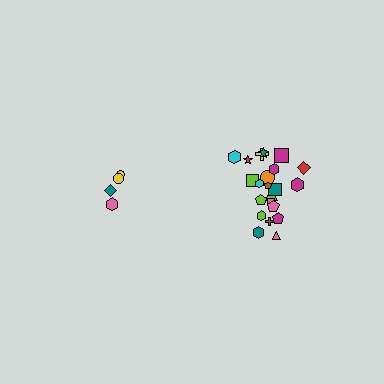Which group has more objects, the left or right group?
The right group.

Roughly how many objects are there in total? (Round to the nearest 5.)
Roughly 25 objects in total.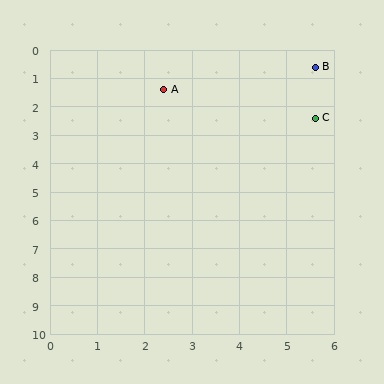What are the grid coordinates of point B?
Point B is at approximately (5.6, 0.6).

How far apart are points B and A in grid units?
Points B and A are about 3.3 grid units apart.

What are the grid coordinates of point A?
Point A is at approximately (2.4, 1.4).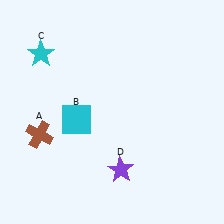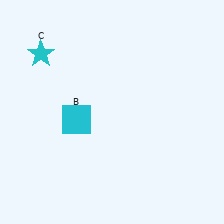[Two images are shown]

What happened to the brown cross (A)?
The brown cross (A) was removed in Image 2. It was in the bottom-left area of Image 1.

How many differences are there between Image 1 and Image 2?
There are 2 differences between the two images.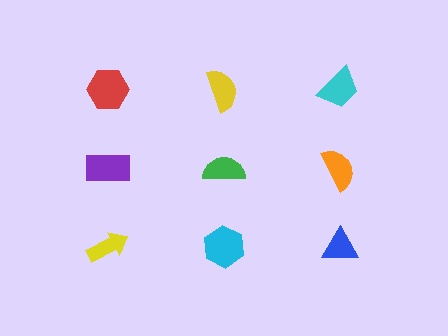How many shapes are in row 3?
3 shapes.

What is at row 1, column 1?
A red hexagon.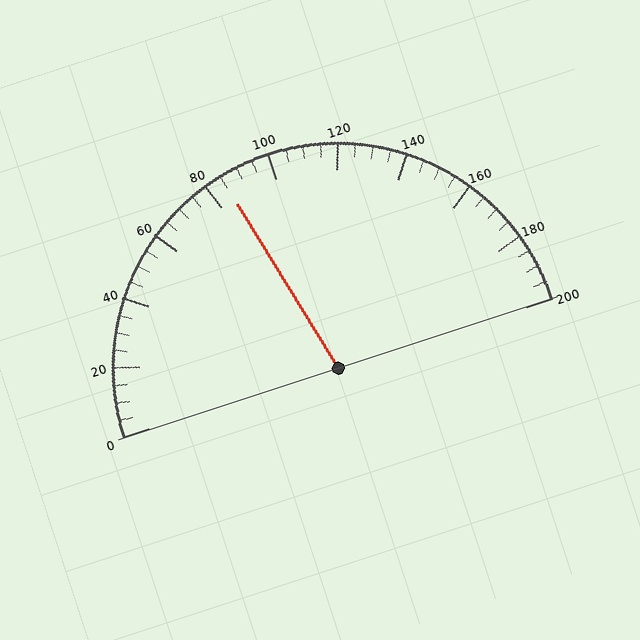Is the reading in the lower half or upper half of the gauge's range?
The reading is in the lower half of the range (0 to 200).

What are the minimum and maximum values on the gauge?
The gauge ranges from 0 to 200.